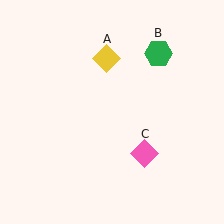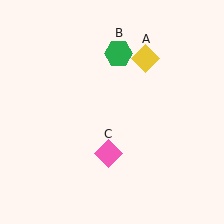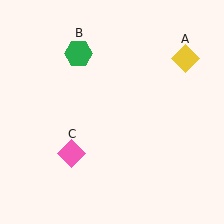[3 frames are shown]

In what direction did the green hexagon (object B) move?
The green hexagon (object B) moved left.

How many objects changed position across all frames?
3 objects changed position: yellow diamond (object A), green hexagon (object B), pink diamond (object C).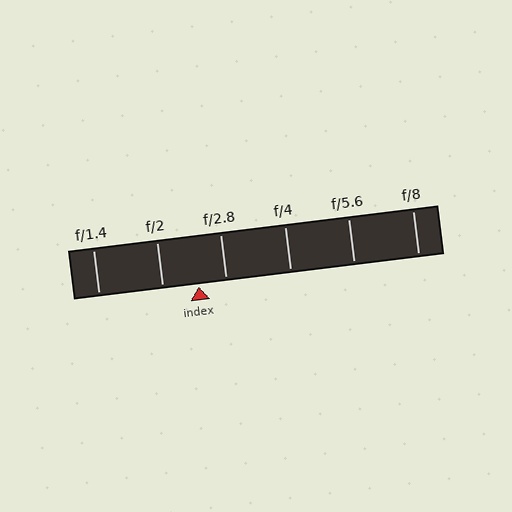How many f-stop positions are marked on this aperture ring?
There are 6 f-stop positions marked.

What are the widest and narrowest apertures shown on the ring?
The widest aperture shown is f/1.4 and the narrowest is f/8.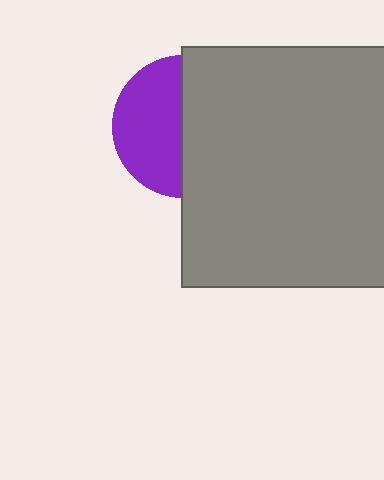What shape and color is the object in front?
The object in front is a gray rectangle.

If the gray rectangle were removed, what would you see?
You would see the complete purple circle.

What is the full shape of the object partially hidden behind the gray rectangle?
The partially hidden object is a purple circle.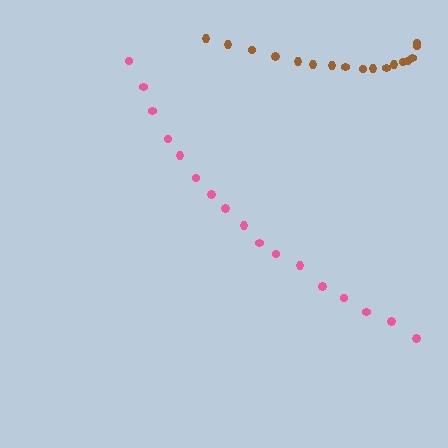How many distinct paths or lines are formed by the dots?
There are 2 distinct paths.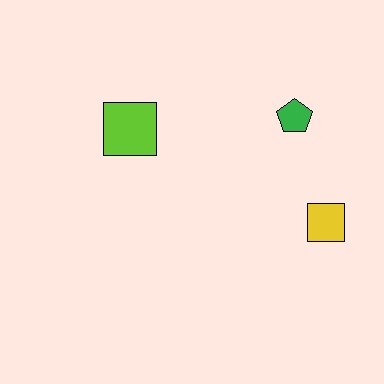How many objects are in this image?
There are 3 objects.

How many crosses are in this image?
There are no crosses.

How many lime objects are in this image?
There is 1 lime object.